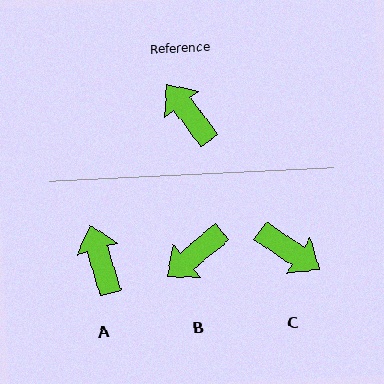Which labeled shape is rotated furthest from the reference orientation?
C, about 161 degrees away.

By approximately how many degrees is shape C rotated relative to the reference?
Approximately 161 degrees clockwise.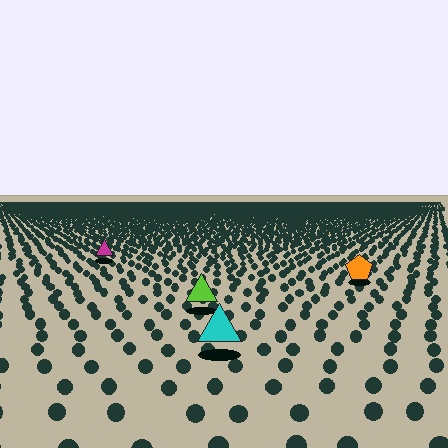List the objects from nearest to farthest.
From nearest to farthest: the cyan triangle, the lime triangle, the orange pentagon, the magenta triangle.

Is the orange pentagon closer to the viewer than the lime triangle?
No. The lime triangle is closer — you can tell from the texture gradient: the ground texture is coarser near it.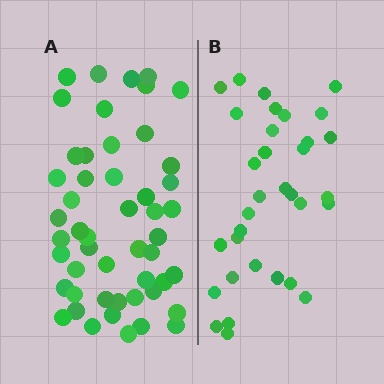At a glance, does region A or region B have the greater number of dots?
Region A (the left region) has more dots.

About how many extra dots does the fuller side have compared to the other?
Region A has approximately 15 more dots than region B.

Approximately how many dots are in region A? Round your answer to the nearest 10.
About 50 dots.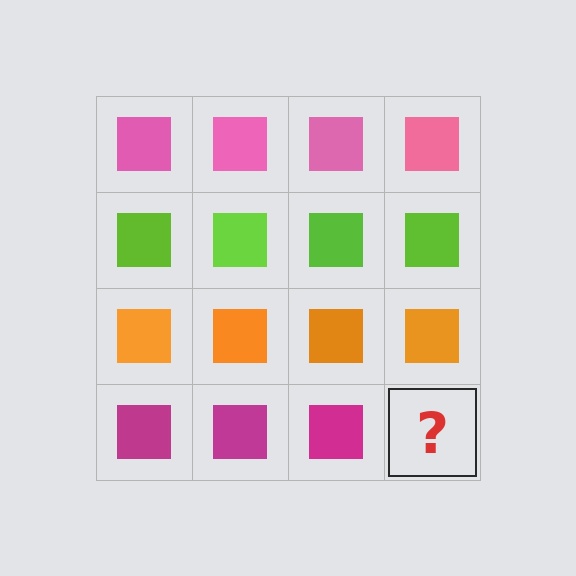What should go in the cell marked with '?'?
The missing cell should contain a magenta square.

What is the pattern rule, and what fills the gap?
The rule is that each row has a consistent color. The gap should be filled with a magenta square.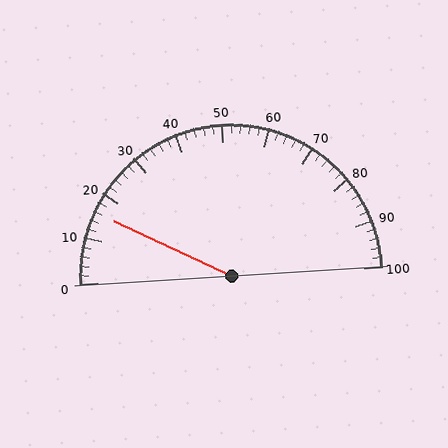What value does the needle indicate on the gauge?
The needle indicates approximately 16.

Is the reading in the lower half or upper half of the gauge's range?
The reading is in the lower half of the range (0 to 100).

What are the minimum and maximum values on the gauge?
The gauge ranges from 0 to 100.